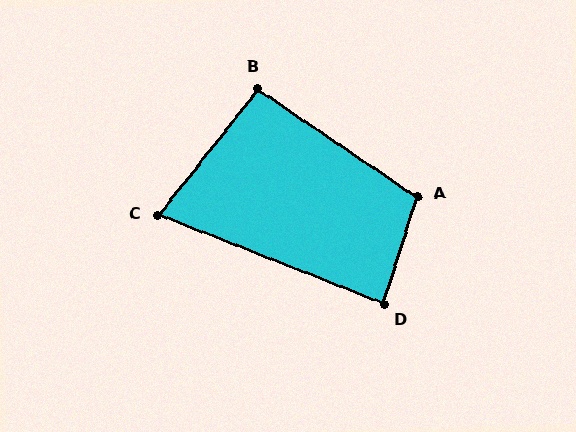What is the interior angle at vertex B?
Approximately 94 degrees (approximately right).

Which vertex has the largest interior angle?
A, at approximately 107 degrees.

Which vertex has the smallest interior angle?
C, at approximately 73 degrees.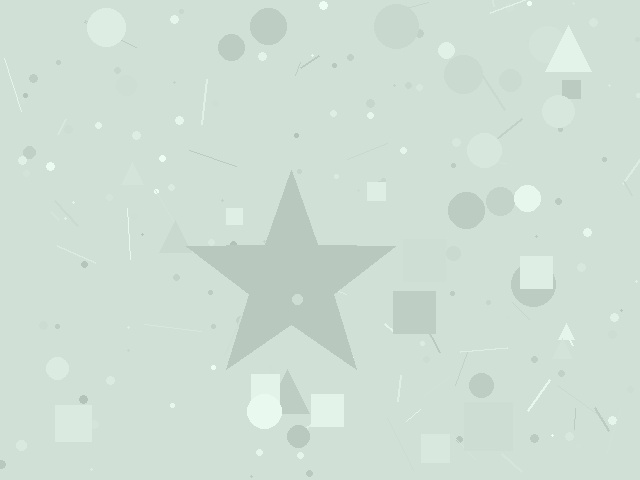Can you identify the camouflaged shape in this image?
The camouflaged shape is a star.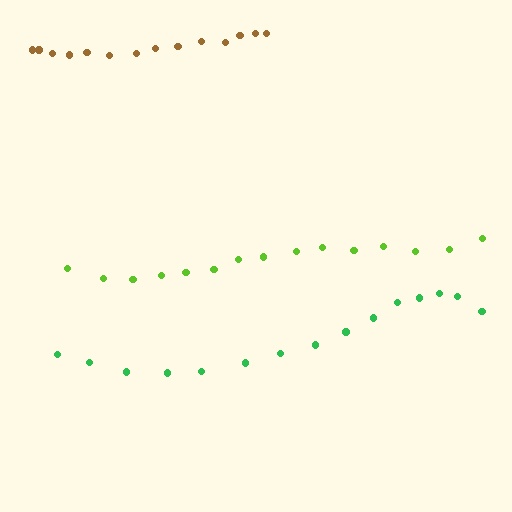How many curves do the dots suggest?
There are 3 distinct paths.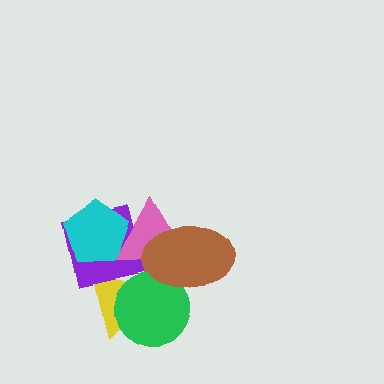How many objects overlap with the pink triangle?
4 objects overlap with the pink triangle.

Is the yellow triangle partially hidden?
Yes, it is partially covered by another shape.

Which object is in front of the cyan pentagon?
The pink triangle is in front of the cyan pentagon.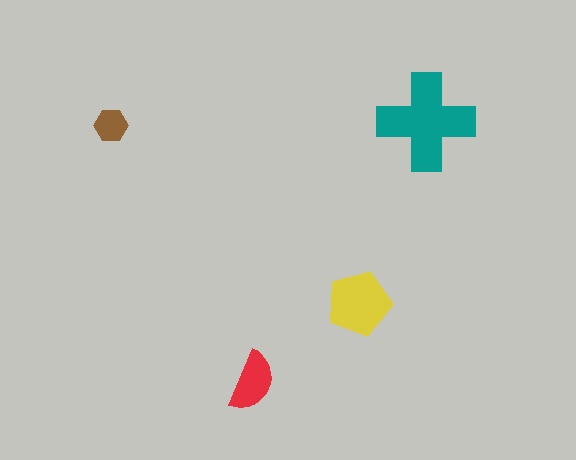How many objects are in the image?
There are 4 objects in the image.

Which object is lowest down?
The red semicircle is bottommost.